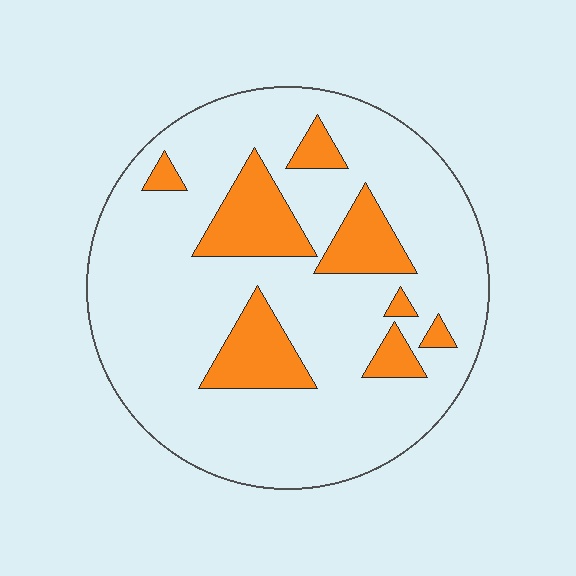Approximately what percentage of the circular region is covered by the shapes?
Approximately 20%.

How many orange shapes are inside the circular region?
8.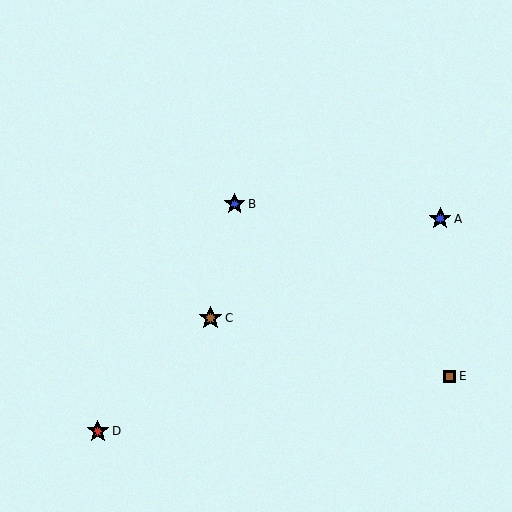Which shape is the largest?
The brown star (labeled C) is the largest.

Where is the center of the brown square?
The center of the brown square is at (450, 376).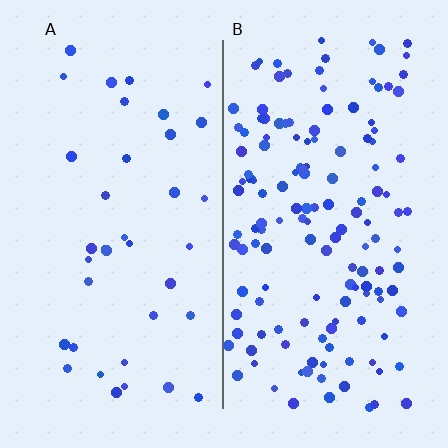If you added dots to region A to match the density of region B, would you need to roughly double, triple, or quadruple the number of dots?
Approximately quadruple.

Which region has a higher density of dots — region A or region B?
B (the right).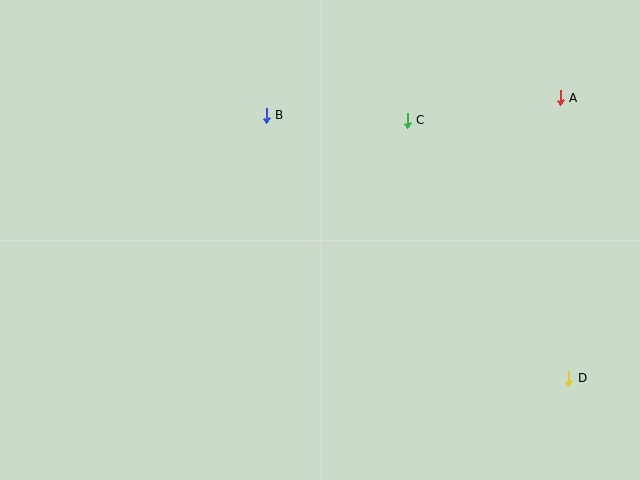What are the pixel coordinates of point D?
Point D is at (569, 378).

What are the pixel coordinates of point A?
Point A is at (560, 98).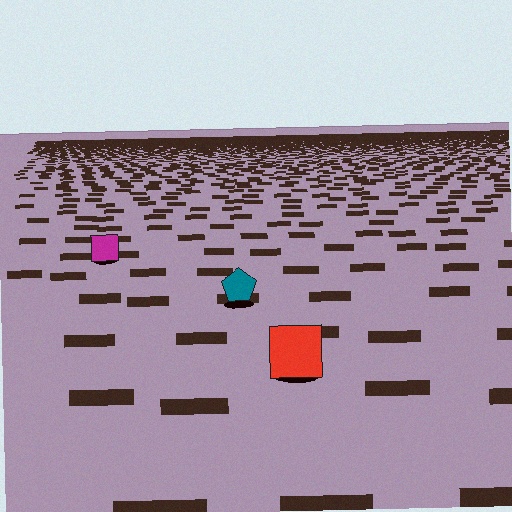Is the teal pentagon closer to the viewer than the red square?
No. The red square is closer — you can tell from the texture gradient: the ground texture is coarser near it.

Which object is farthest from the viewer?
The magenta square is farthest from the viewer. It appears smaller and the ground texture around it is denser.